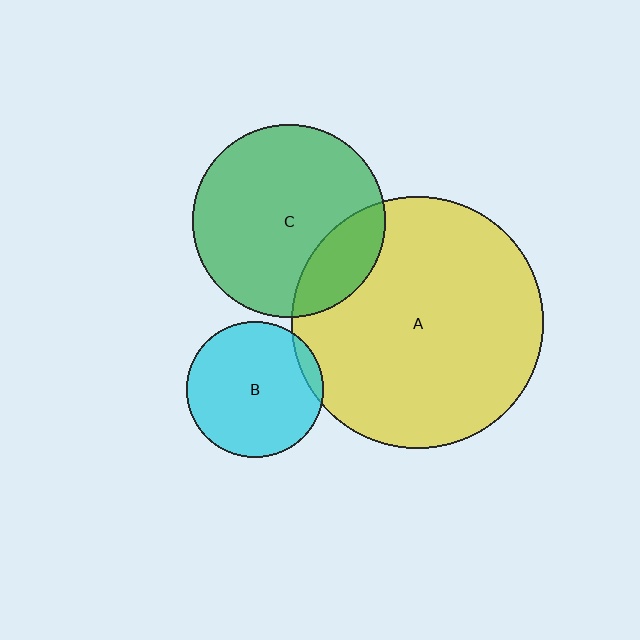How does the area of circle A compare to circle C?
Approximately 1.7 times.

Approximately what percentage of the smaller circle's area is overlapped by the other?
Approximately 20%.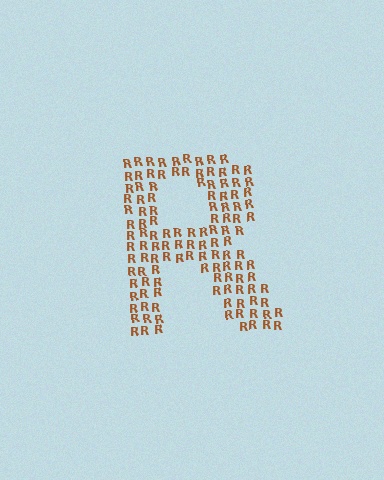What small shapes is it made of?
It is made of small letter R's.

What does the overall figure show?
The overall figure shows the letter R.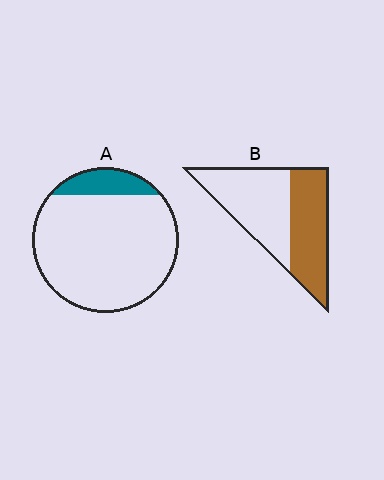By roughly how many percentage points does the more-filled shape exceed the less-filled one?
By roughly 30 percentage points (B over A).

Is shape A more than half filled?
No.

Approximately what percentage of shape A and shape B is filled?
A is approximately 15% and B is approximately 45%.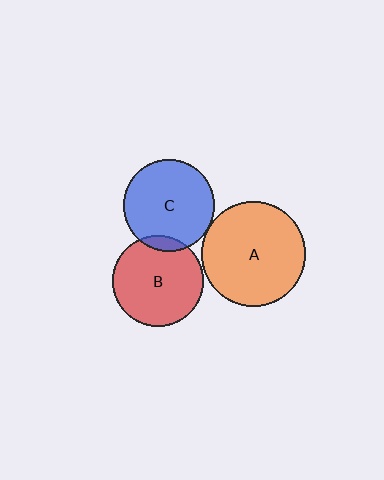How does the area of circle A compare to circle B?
Approximately 1.3 times.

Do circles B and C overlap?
Yes.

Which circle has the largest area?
Circle A (orange).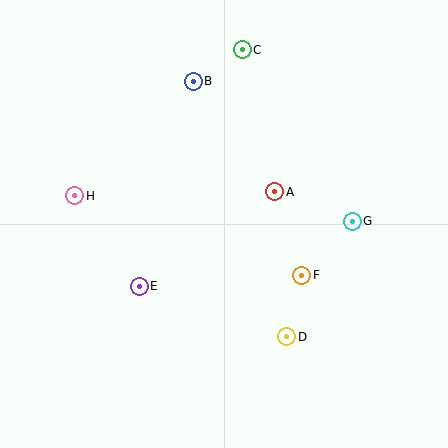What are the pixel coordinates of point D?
Point D is at (287, 337).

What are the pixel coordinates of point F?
Point F is at (302, 275).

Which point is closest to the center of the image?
Point A at (275, 192) is closest to the center.